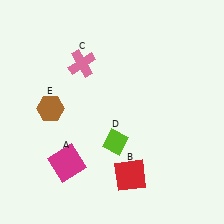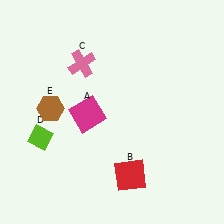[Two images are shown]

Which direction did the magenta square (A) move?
The magenta square (A) moved up.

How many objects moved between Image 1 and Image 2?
2 objects moved between the two images.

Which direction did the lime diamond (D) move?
The lime diamond (D) moved left.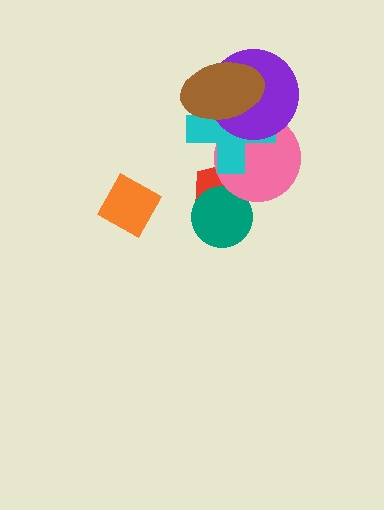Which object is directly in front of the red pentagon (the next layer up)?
The teal circle is directly in front of the red pentagon.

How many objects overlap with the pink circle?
4 objects overlap with the pink circle.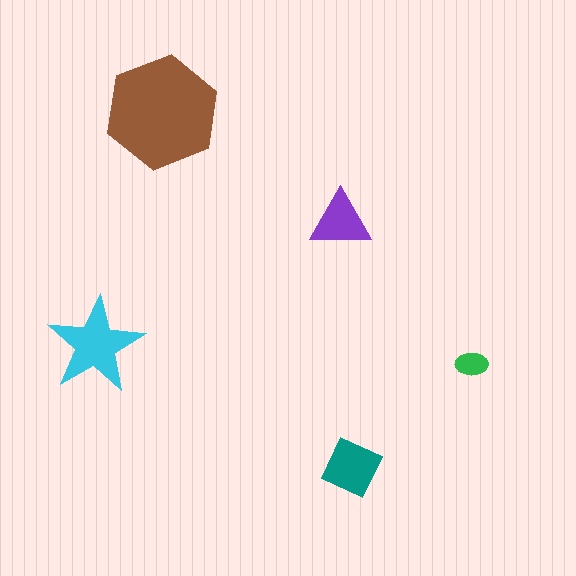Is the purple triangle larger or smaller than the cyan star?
Smaller.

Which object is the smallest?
The green ellipse.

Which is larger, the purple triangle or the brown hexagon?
The brown hexagon.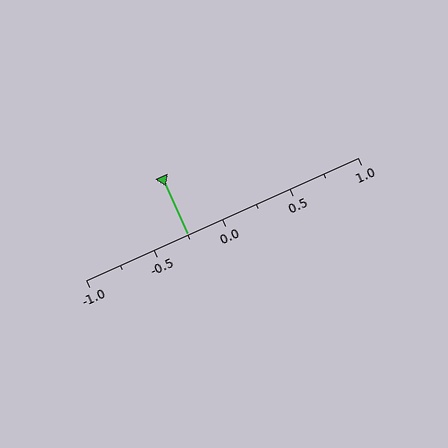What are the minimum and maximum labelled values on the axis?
The axis runs from -1.0 to 1.0.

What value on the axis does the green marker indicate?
The marker indicates approximately -0.25.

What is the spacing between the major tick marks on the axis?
The major ticks are spaced 0.5 apart.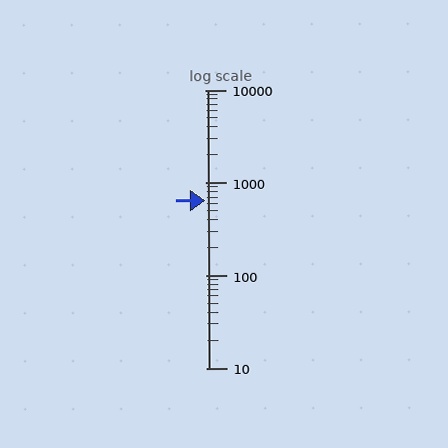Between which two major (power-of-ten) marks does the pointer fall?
The pointer is between 100 and 1000.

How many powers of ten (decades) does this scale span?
The scale spans 3 decades, from 10 to 10000.